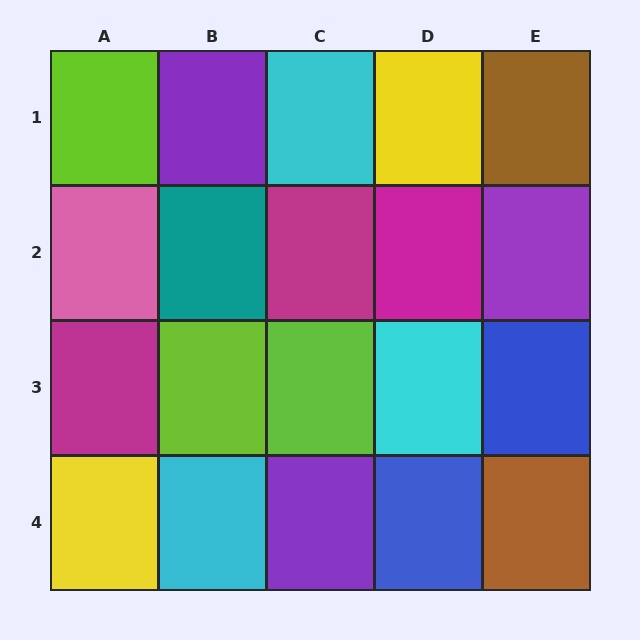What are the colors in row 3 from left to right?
Magenta, lime, lime, cyan, blue.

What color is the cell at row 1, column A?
Lime.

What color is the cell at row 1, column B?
Purple.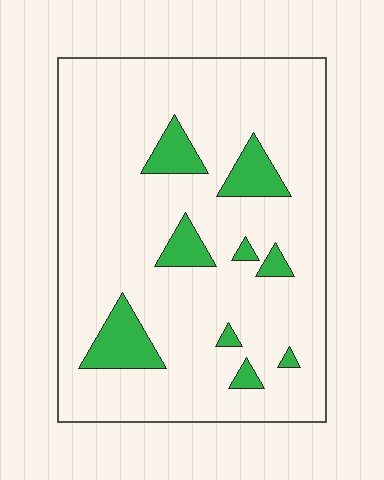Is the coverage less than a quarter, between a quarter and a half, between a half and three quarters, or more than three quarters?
Less than a quarter.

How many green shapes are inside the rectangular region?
9.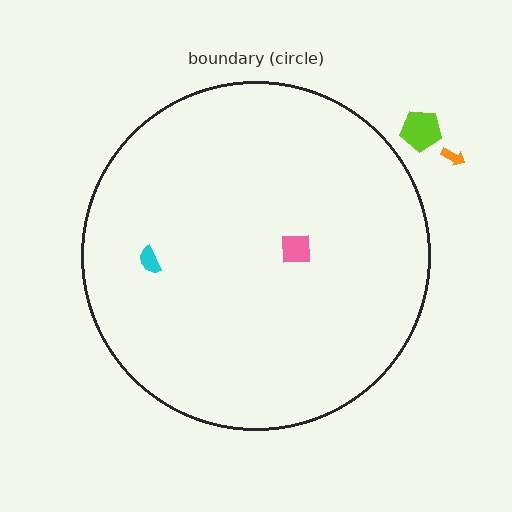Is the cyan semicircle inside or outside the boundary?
Inside.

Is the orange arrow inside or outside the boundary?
Outside.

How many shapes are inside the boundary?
2 inside, 2 outside.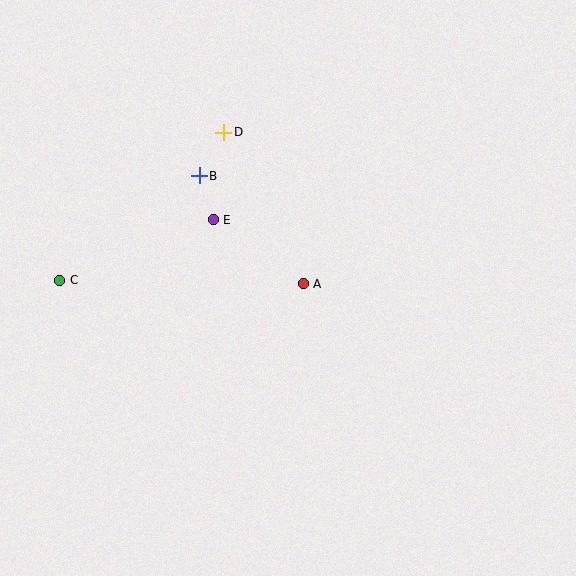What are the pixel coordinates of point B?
Point B is at (199, 176).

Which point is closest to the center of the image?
Point A at (303, 284) is closest to the center.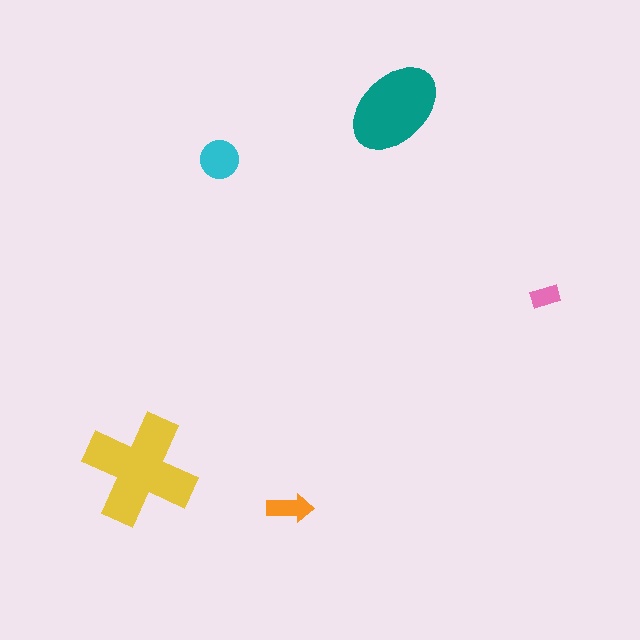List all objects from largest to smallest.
The yellow cross, the teal ellipse, the cyan circle, the orange arrow, the pink rectangle.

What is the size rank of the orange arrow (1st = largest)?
4th.